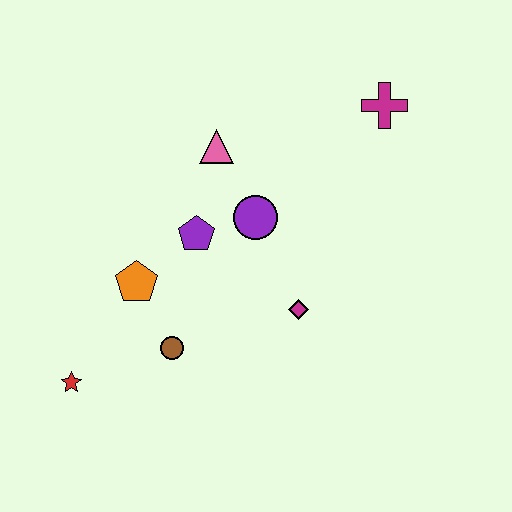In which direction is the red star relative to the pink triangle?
The red star is below the pink triangle.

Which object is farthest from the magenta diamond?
The red star is farthest from the magenta diamond.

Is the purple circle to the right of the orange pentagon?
Yes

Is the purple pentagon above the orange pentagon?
Yes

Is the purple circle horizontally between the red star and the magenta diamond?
Yes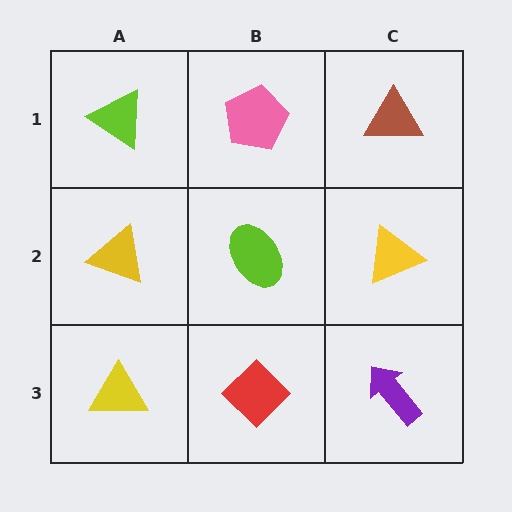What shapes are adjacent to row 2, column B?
A pink pentagon (row 1, column B), a red diamond (row 3, column B), a yellow triangle (row 2, column A), a yellow triangle (row 2, column C).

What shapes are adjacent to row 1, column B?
A lime ellipse (row 2, column B), a lime triangle (row 1, column A), a brown triangle (row 1, column C).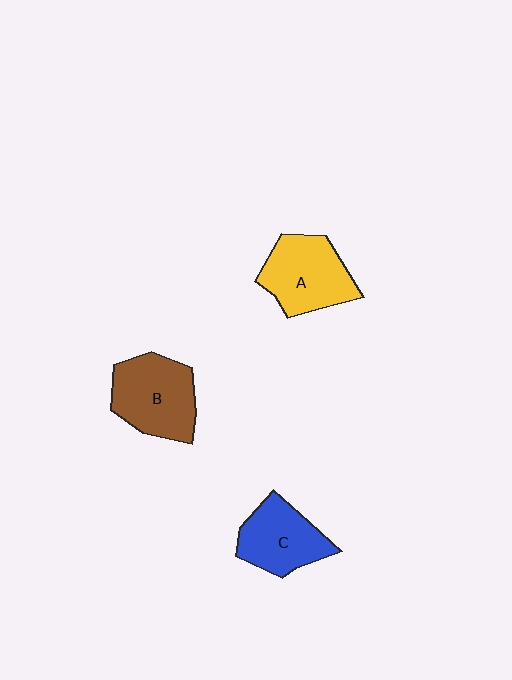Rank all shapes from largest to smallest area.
From largest to smallest: B (brown), A (yellow), C (blue).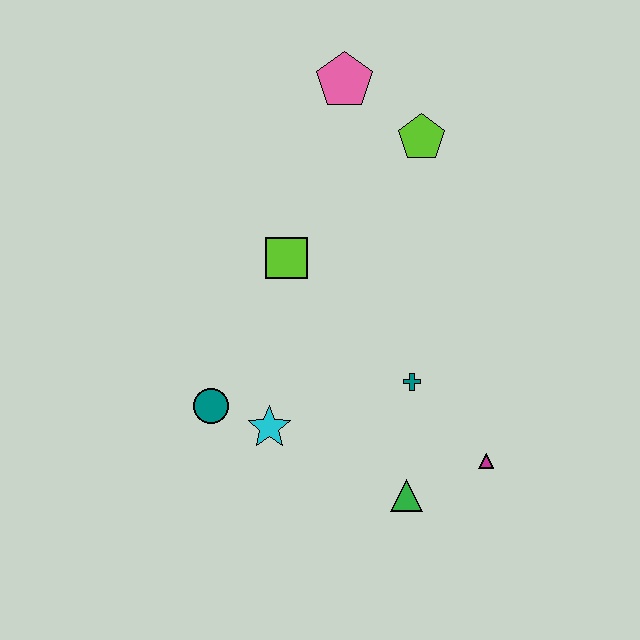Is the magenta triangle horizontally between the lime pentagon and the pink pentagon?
No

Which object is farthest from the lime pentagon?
The green triangle is farthest from the lime pentagon.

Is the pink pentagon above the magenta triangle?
Yes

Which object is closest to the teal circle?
The cyan star is closest to the teal circle.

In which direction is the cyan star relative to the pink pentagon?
The cyan star is below the pink pentagon.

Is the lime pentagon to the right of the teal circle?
Yes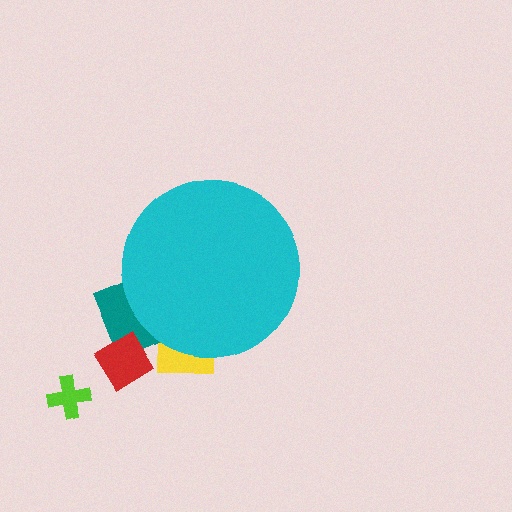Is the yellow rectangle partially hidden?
Yes, the yellow rectangle is partially hidden behind the cyan circle.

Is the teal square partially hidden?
Yes, the teal square is partially hidden behind the cyan circle.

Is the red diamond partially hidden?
No, the red diamond is fully visible.